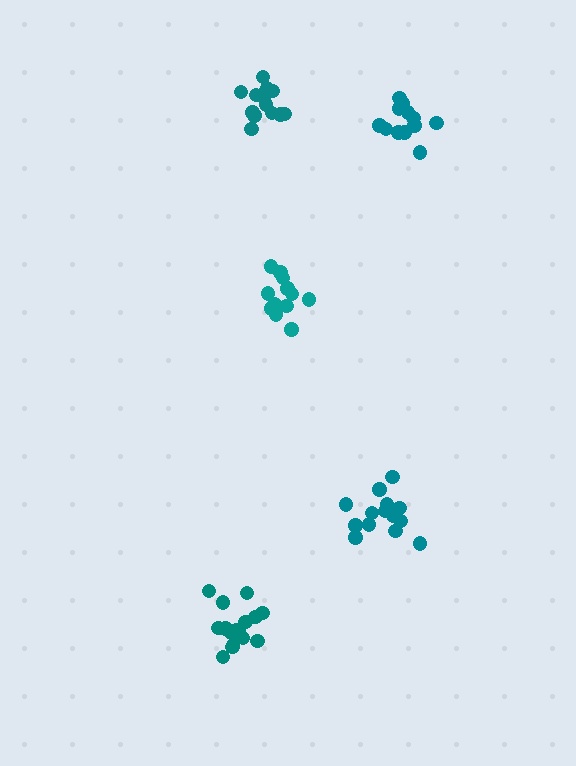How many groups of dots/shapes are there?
There are 5 groups.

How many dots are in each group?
Group 1: 14 dots, Group 2: 12 dots, Group 3: 14 dots, Group 4: 12 dots, Group 5: 17 dots (69 total).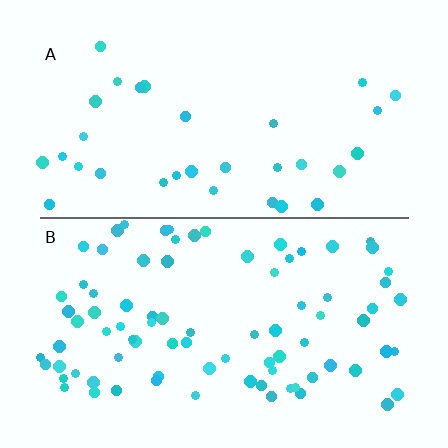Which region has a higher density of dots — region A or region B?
B (the bottom).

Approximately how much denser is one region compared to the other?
Approximately 2.6× — region B over region A.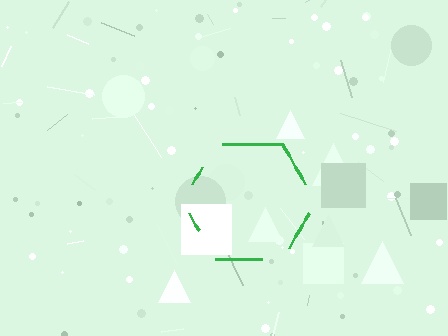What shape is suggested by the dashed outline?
The dashed outline suggests a hexagon.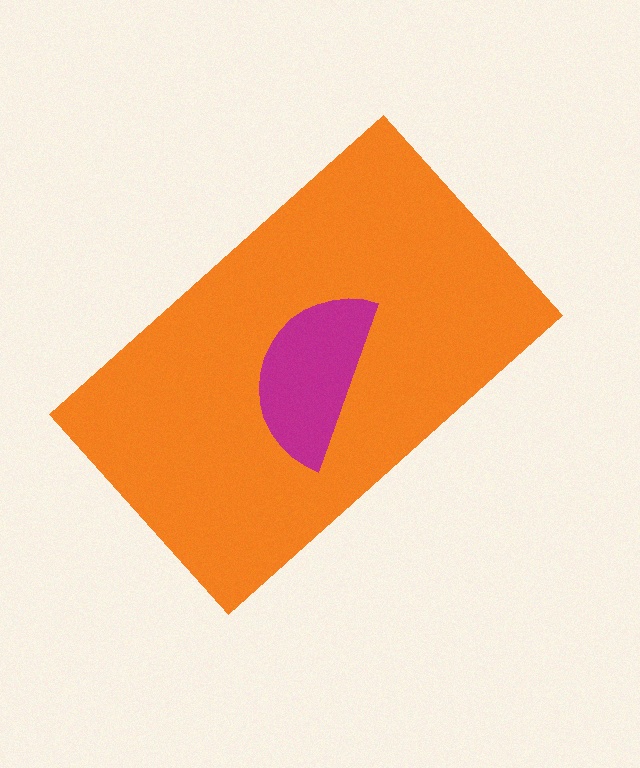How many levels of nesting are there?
2.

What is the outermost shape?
The orange rectangle.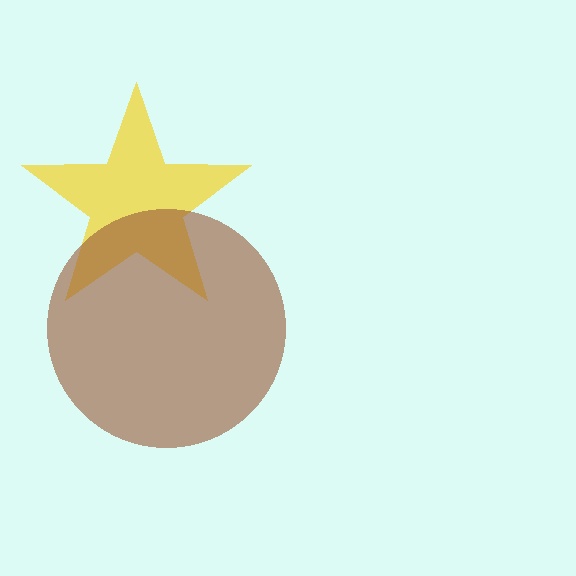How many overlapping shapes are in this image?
There are 2 overlapping shapes in the image.